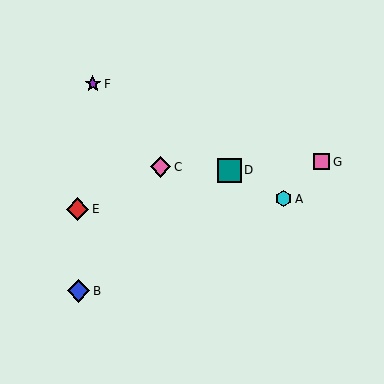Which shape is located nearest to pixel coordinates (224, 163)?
The teal square (labeled D) at (229, 170) is nearest to that location.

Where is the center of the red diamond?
The center of the red diamond is at (77, 209).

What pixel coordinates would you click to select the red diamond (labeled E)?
Click at (77, 209) to select the red diamond E.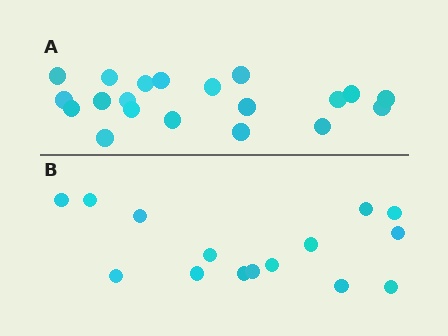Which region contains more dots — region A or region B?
Region A (the top region) has more dots.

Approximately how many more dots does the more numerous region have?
Region A has about 5 more dots than region B.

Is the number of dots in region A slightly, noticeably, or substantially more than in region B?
Region A has noticeably more, but not dramatically so. The ratio is roughly 1.3 to 1.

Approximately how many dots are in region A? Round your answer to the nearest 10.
About 20 dots.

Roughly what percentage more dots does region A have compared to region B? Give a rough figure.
About 35% more.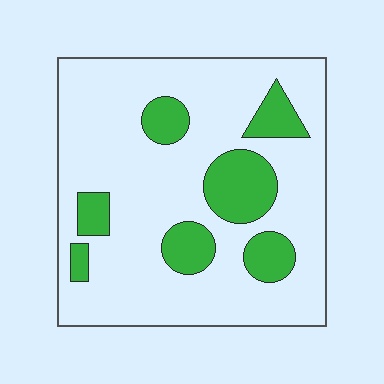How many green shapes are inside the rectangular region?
7.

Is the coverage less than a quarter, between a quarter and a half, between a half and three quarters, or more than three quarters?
Less than a quarter.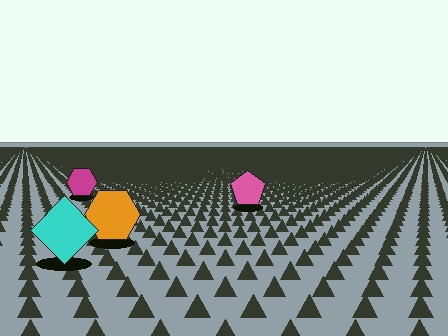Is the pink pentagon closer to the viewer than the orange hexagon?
No. The orange hexagon is closer — you can tell from the texture gradient: the ground texture is coarser near it.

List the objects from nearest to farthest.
From nearest to farthest: the cyan diamond, the orange hexagon, the pink pentagon, the magenta hexagon.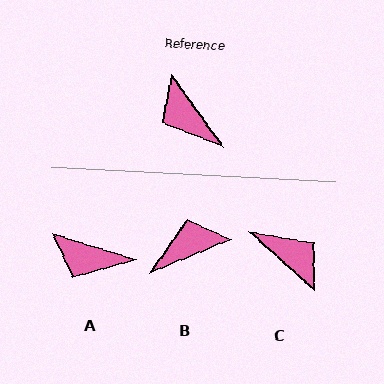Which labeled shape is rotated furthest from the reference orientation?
C, about 168 degrees away.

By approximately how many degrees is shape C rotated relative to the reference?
Approximately 168 degrees clockwise.